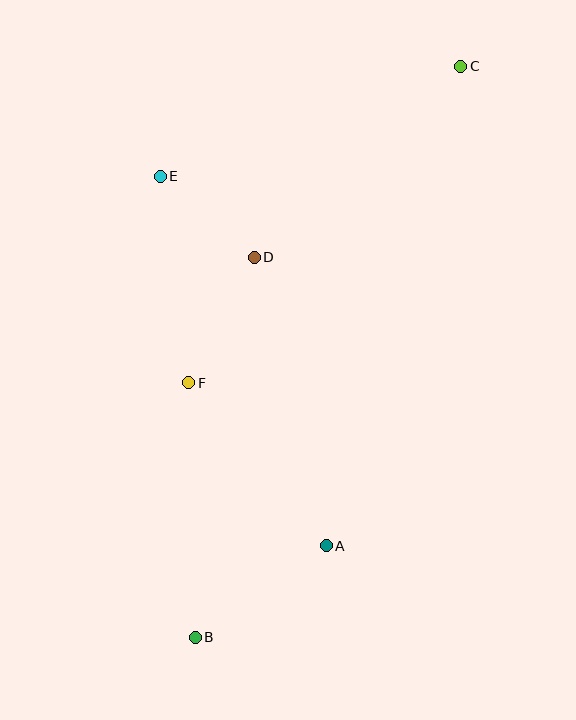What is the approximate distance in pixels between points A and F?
The distance between A and F is approximately 214 pixels.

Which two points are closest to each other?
Points D and E are closest to each other.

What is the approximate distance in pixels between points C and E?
The distance between C and E is approximately 320 pixels.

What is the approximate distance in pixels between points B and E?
The distance between B and E is approximately 463 pixels.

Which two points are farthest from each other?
Points B and C are farthest from each other.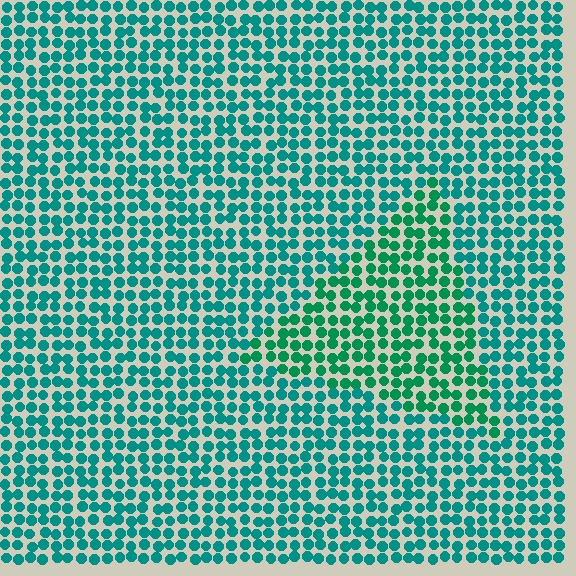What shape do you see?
I see a triangle.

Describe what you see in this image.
The image is filled with small teal elements in a uniform arrangement. A triangle-shaped region is visible where the elements are tinted to a slightly different hue, forming a subtle color boundary.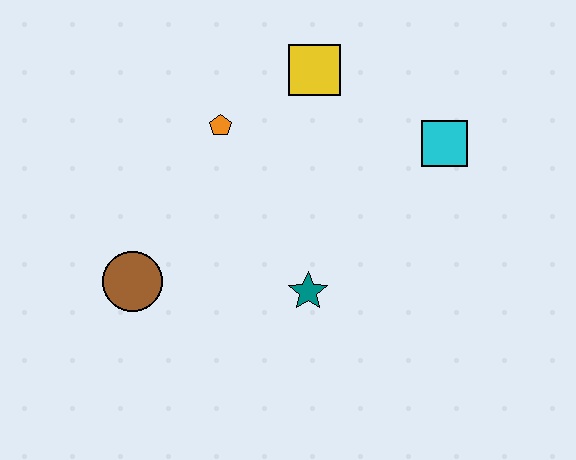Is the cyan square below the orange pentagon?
Yes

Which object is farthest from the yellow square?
The brown circle is farthest from the yellow square.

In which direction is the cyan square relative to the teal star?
The cyan square is above the teal star.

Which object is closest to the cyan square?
The yellow square is closest to the cyan square.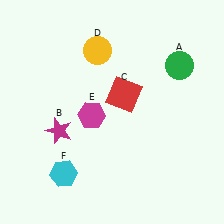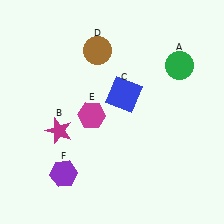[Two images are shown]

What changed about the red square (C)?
In Image 1, C is red. In Image 2, it changed to blue.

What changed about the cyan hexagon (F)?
In Image 1, F is cyan. In Image 2, it changed to purple.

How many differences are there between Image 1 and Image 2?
There are 3 differences between the two images.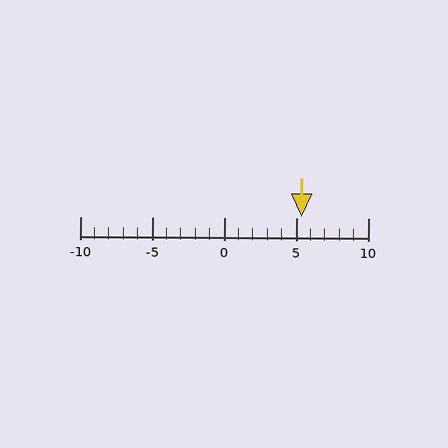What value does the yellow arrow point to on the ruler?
The yellow arrow points to approximately 5.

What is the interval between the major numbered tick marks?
The major tick marks are spaced 5 units apart.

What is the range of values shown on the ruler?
The ruler shows values from -10 to 10.